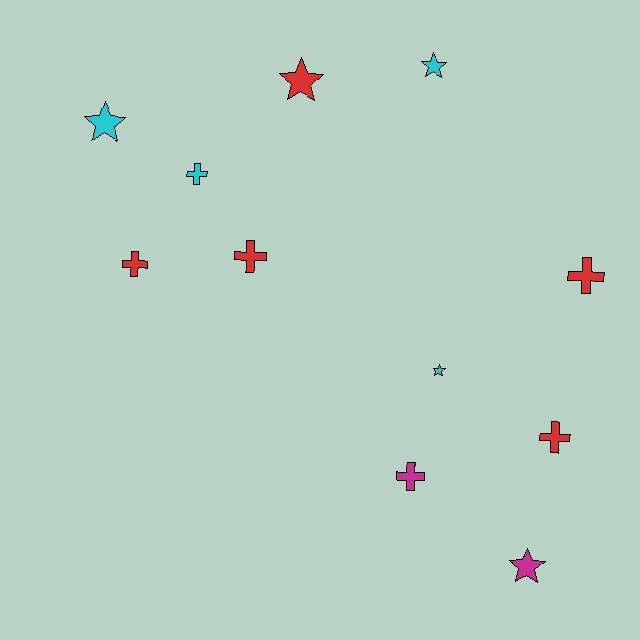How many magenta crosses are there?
There is 1 magenta cross.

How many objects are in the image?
There are 11 objects.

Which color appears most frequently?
Red, with 5 objects.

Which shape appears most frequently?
Cross, with 6 objects.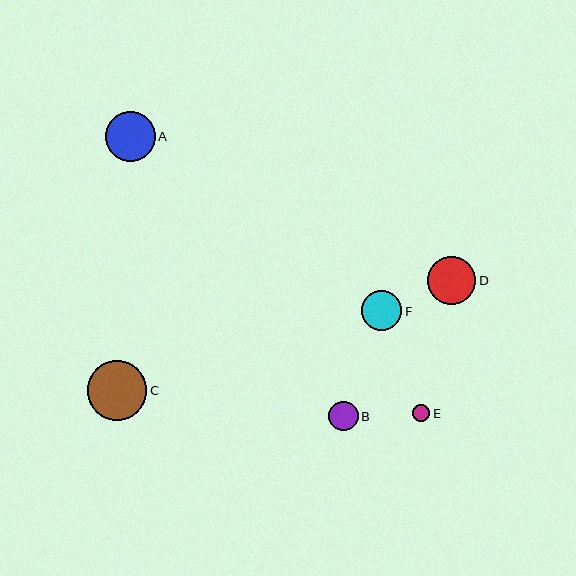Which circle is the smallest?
Circle E is the smallest with a size of approximately 17 pixels.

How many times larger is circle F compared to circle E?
Circle F is approximately 2.4 times the size of circle E.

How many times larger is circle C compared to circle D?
Circle C is approximately 1.2 times the size of circle D.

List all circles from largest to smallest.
From largest to smallest: C, A, D, F, B, E.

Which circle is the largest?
Circle C is the largest with a size of approximately 60 pixels.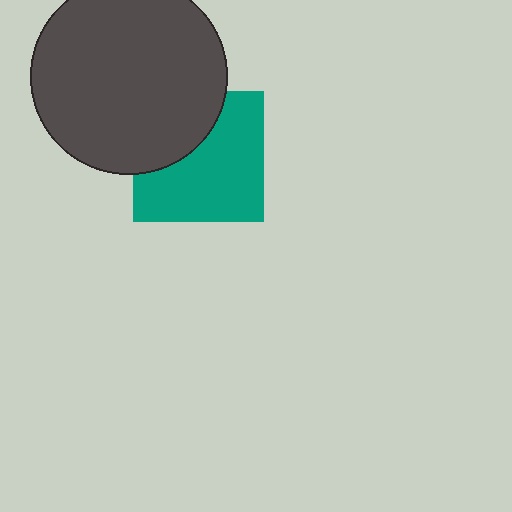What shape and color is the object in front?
The object in front is a dark gray circle.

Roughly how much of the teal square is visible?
Most of it is visible (roughly 66%).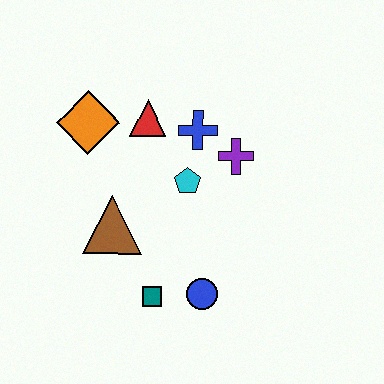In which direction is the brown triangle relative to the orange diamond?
The brown triangle is below the orange diamond.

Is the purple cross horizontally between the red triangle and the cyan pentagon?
No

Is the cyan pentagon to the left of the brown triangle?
No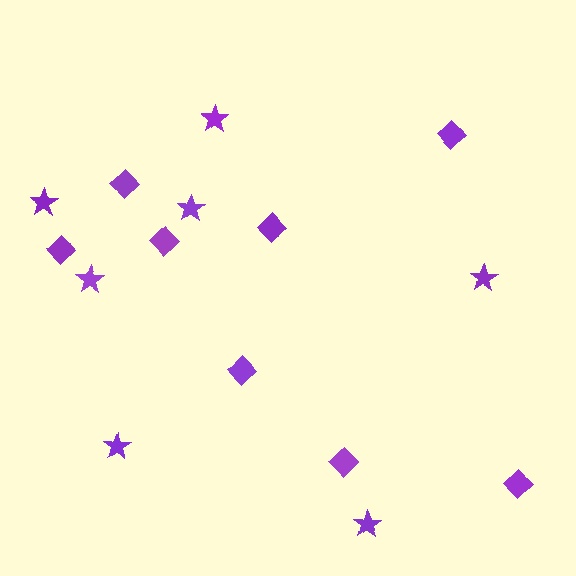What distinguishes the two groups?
There are 2 groups: one group of stars (7) and one group of diamonds (8).